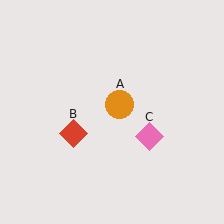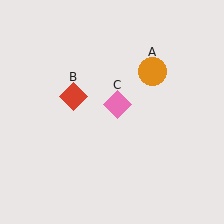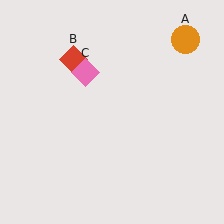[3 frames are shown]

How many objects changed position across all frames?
3 objects changed position: orange circle (object A), red diamond (object B), pink diamond (object C).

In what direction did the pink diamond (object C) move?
The pink diamond (object C) moved up and to the left.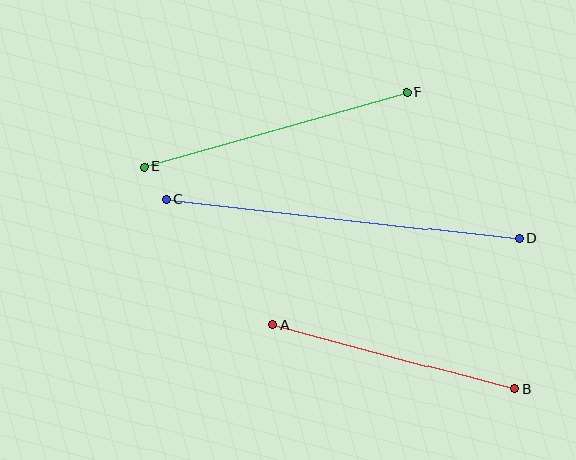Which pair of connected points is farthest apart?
Points C and D are farthest apart.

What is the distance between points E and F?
The distance is approximately 273 pixels.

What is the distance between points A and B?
The distance is approximately 249 pixels.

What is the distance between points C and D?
The distance is approximately 355 pixels.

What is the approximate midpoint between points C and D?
The midpoint is at approximately (343, 219) pixels.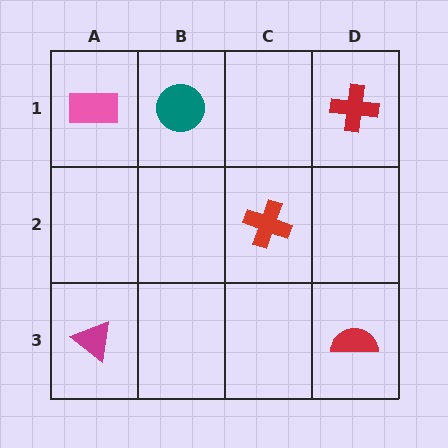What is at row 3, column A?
A magenta triangle.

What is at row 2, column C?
A red cross.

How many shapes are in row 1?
3 shapes.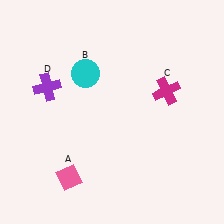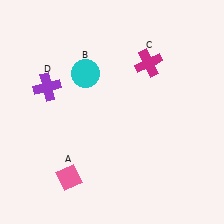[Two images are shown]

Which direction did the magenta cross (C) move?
The magenta cross (C) moved up.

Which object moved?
The magenta cross (C) moved up.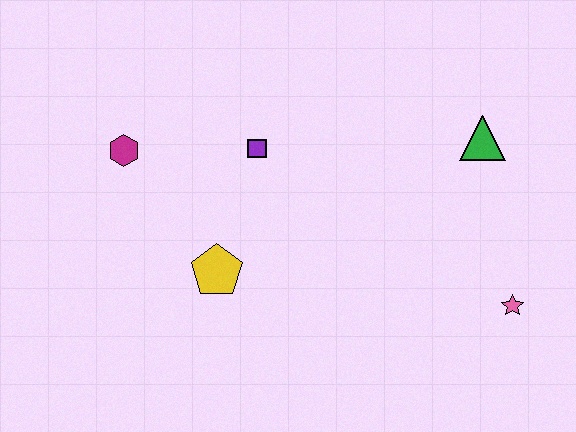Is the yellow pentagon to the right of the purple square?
No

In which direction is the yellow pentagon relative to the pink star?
The yellow pentagon is to the left of the pink star.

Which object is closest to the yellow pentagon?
The purple square is closest to the yellow pentagon.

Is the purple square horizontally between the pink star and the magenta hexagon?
Yes